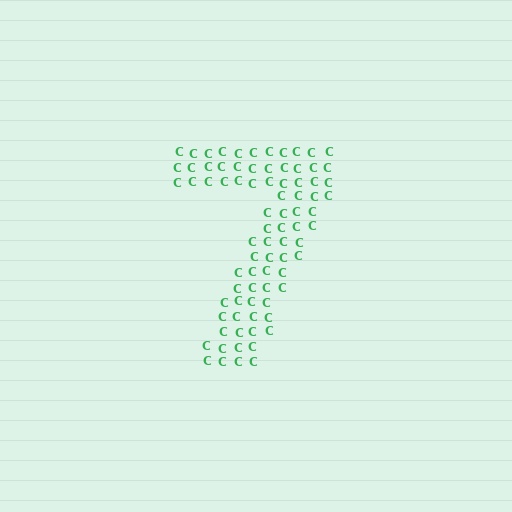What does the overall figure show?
The overall figure shows the digit 7.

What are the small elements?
The small elements are letter C's.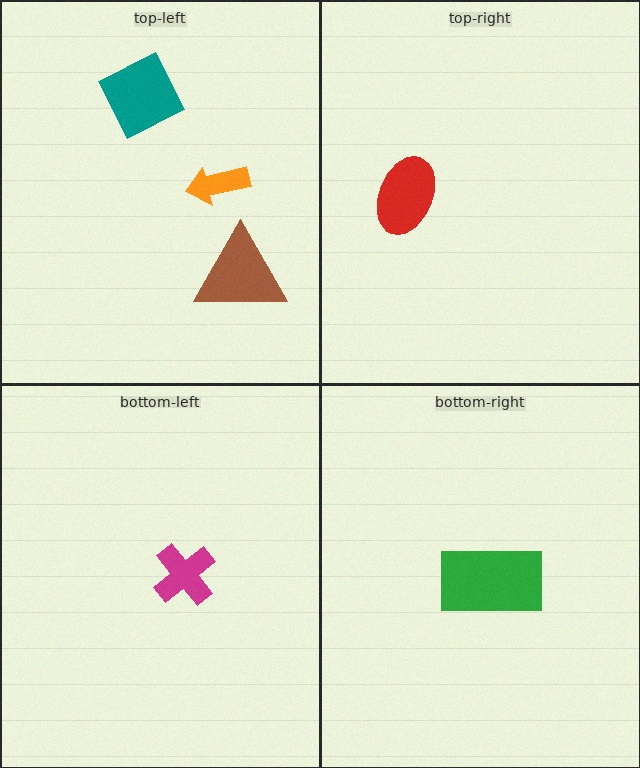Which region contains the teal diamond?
The top-left region.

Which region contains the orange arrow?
The top-left region.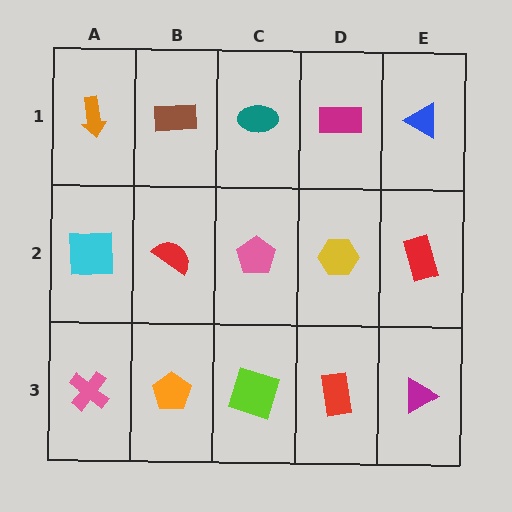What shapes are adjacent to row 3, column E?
A red rectangle (row 2, column E), a red rectangle (row 3, column D).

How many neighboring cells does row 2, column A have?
3.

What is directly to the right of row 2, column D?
A red rectangle.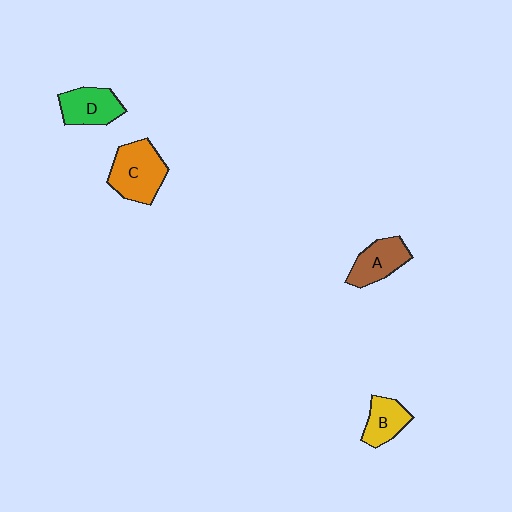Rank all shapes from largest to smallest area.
From largest to smallest: C (orange), D (green), A (brown), B (yellow).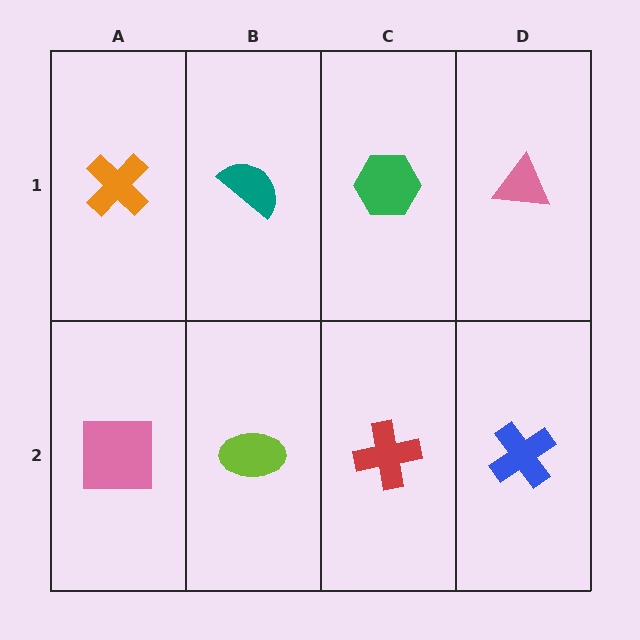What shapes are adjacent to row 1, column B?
A lime ellipse (row 2, column B), an orange cross (row 1, column A), a green hexagon (row 1, column C).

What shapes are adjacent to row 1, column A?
A pink square (row 2, column A), a teal semicircle (row 1, column B).